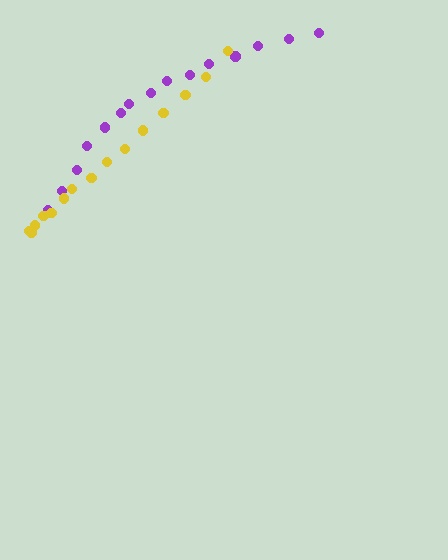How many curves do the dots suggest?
There are 2 distinct paths.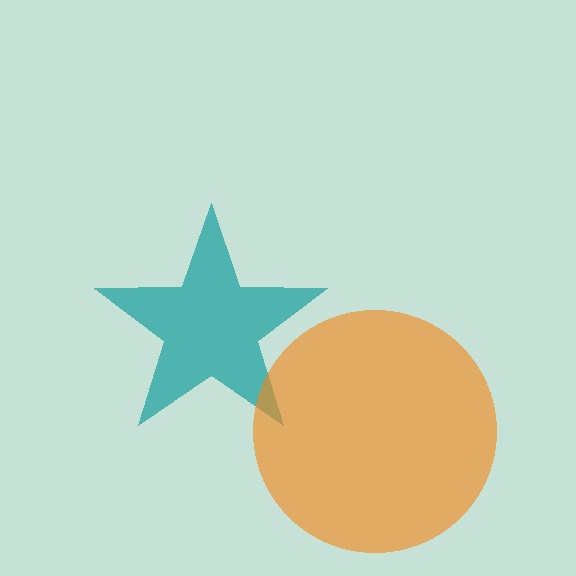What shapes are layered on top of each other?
The layered shapes are: a teal star, an orange circle.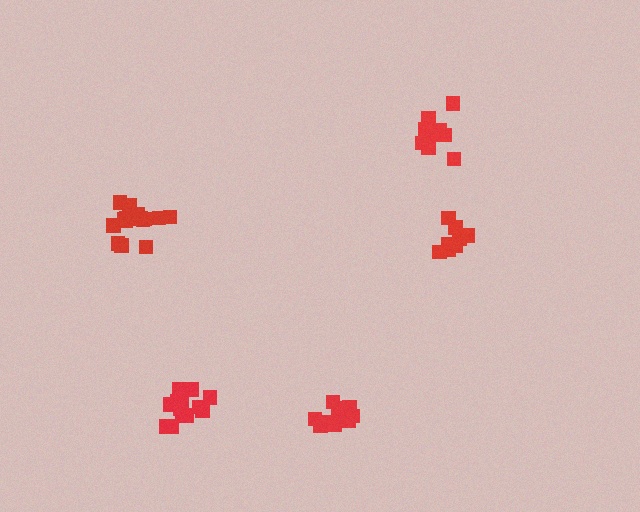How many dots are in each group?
Group 1: 15 dots, Group 2: 10 dots, Group 3: 16 dots, Group 4: 10 dots, Group 5: 11 dots (62 total).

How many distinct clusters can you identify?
There are 5 distinct clusters.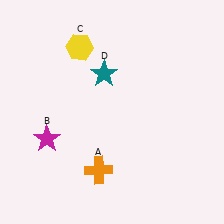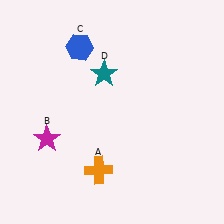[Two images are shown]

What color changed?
The hexagon (C) changed from yellow in Image 1 to blue in Image 2.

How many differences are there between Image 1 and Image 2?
There is 1 difference between the two images.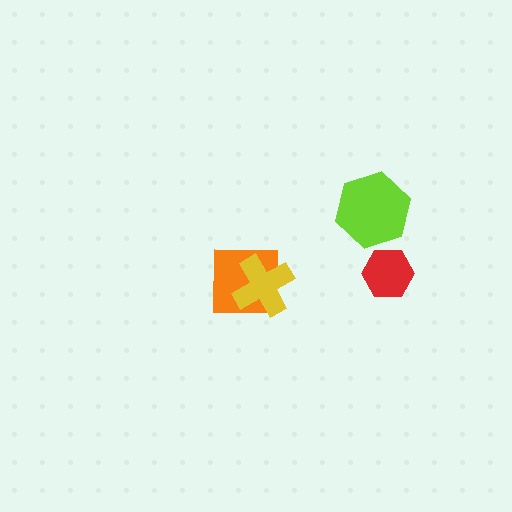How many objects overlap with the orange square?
1 object overlaps with the orange square.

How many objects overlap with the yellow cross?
1 object overlaps with the yellow cross.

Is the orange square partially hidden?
Yes, it is partially covered by another shape.